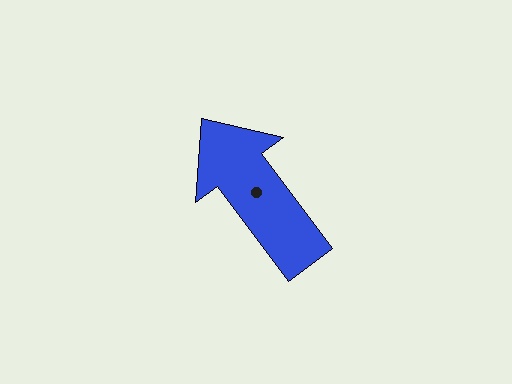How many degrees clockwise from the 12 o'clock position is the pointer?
Approximately 323 degrees.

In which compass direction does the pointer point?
Northwest.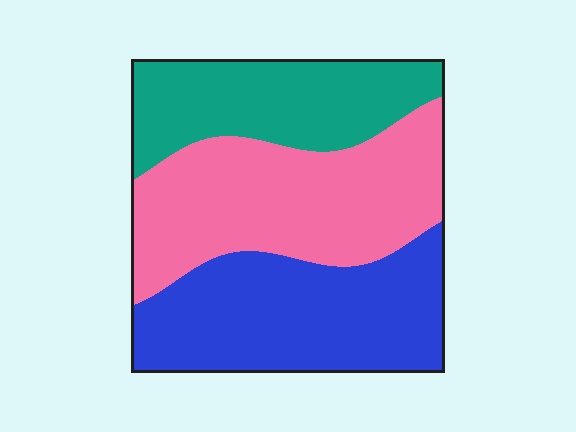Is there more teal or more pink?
Pink.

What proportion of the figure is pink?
Pink takes up about three eighths (3/8) of the figure.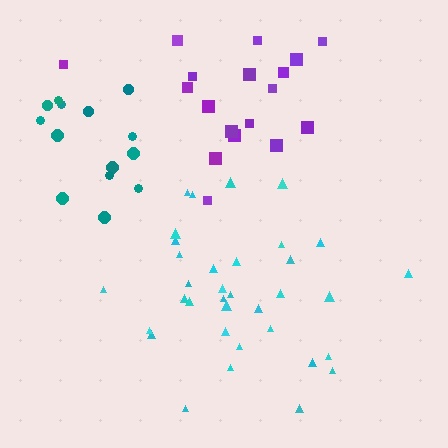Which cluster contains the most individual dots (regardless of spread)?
Cyan (35).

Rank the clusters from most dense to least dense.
teal, cyan, purple.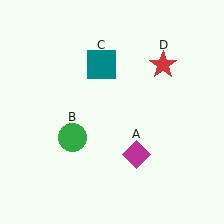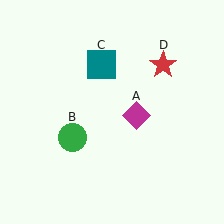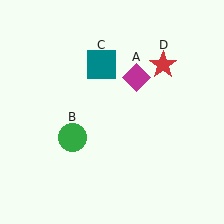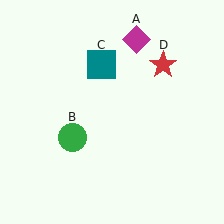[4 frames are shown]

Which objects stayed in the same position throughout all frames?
Green circle (object B) and teal square (object C) and red star (object D) remained stationary.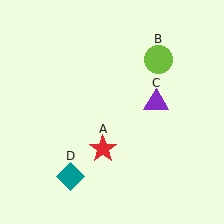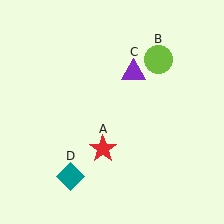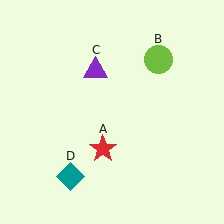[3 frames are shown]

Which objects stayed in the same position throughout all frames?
Red star (object A) and lime circle (object B) and teal diamond (object D) remained stationary.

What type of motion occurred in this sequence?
The purple triangle (object C) rotated counterclockwise around the center of the scene.